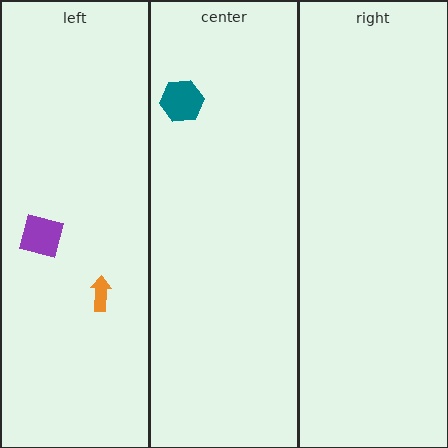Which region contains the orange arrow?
The left region.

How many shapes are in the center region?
1.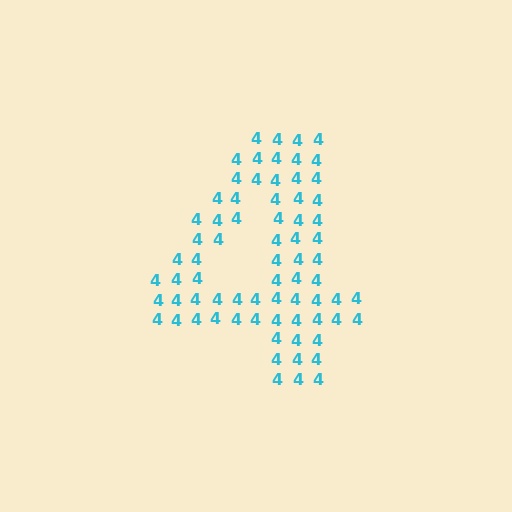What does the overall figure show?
The overall figure shows the digit 4.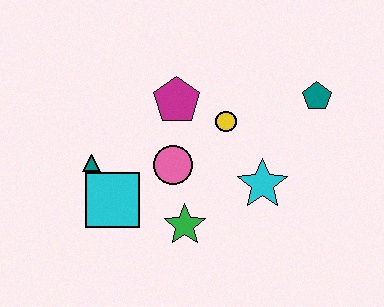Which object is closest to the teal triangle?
The cyan square is closest to the teal triangle.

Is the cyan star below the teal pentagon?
Yes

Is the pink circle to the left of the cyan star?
Yes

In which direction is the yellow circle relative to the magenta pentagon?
The yellow circle is to the right of the magenta pentagon.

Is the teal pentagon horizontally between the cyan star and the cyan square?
No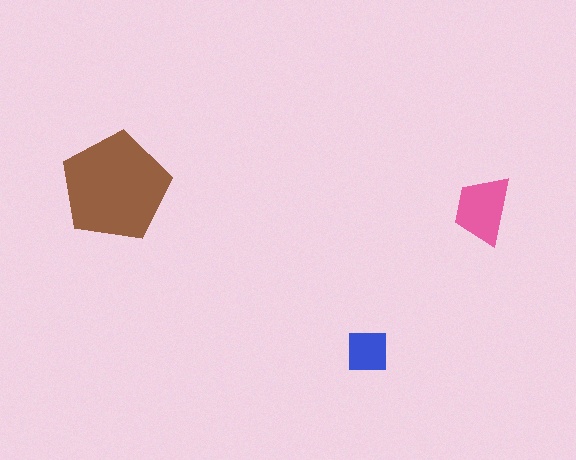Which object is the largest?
The brown pentagon.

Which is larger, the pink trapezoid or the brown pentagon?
The brown pentagon.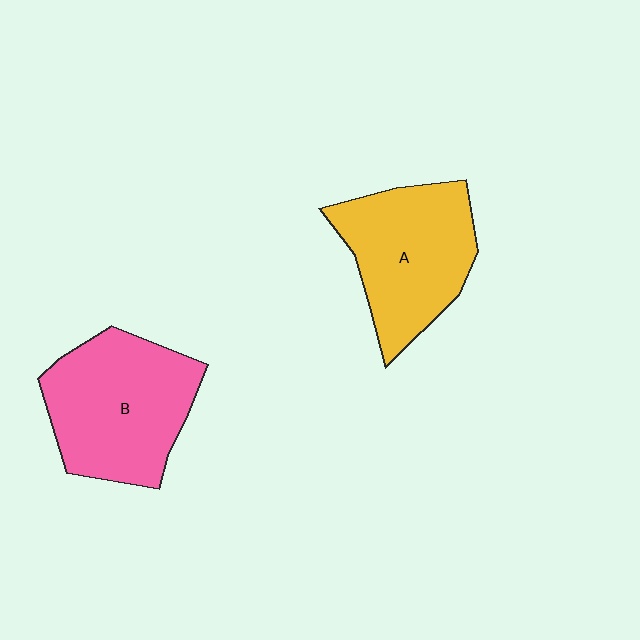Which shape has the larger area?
Shape B (pink).